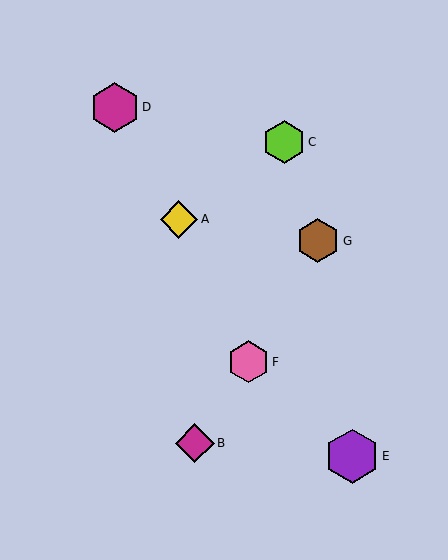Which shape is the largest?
The purple hexagon (labeled E) is the largest.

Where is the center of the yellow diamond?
The center of the yellow diamond is at (179, 219).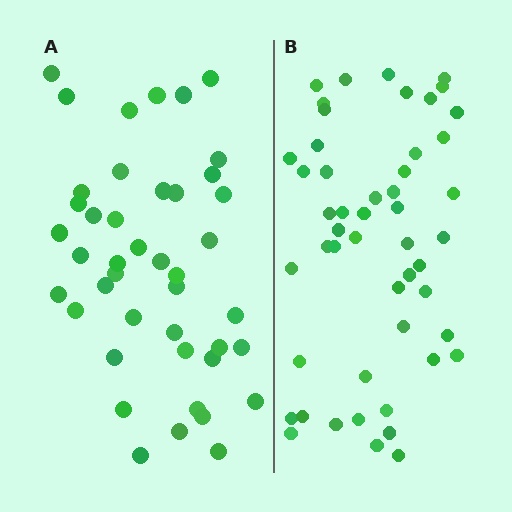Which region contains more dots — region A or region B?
Region B (the right region) has more dots.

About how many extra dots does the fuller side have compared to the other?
Region B has roughly 8 or so more dots than region A.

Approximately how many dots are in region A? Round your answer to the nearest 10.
About 40 dots. (The exact count is 43, which rounds to 40.)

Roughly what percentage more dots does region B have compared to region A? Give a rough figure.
About 15% more.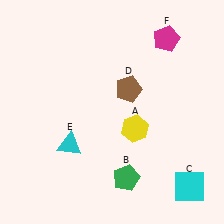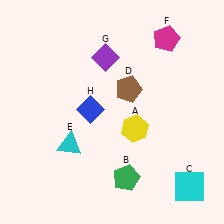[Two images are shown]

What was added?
A purple diamond (G), a blue diamond (H) were added in Image 2.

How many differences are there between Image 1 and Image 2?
There are 2 differences between the two images.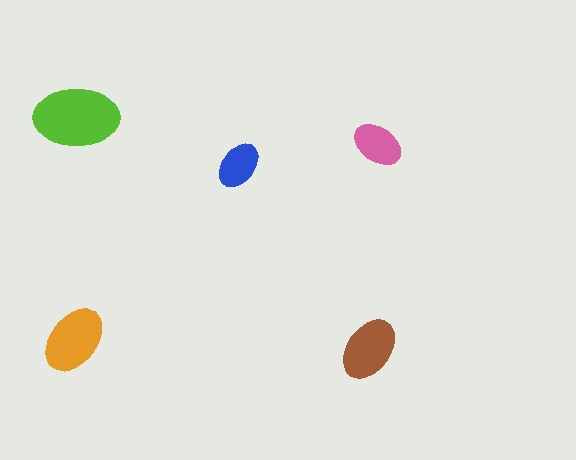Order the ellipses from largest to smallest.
the lime one, the orange one, the brown one, the pink one, the blue one.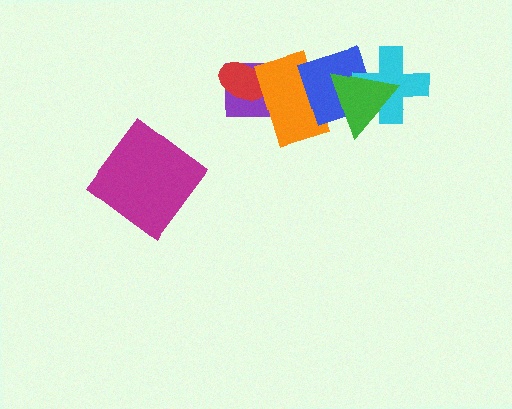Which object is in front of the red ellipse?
The orange rectangle is in front of the red ellipse.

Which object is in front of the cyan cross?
The green triangle is in front of the cyan cross.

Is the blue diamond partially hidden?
Yes, it is partially covered by another shape.